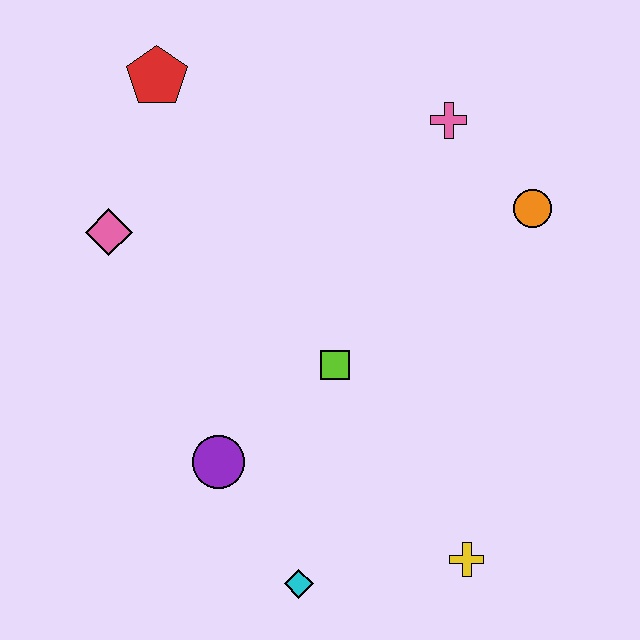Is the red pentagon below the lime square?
No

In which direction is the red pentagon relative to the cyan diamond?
The red pentagon is above the cyan diamond.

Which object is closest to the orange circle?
The pink cross is closest to the orange circle.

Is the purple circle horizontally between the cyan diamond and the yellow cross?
No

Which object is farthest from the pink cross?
The cyan diamond is farthest from the pink cross.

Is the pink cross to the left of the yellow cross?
Yes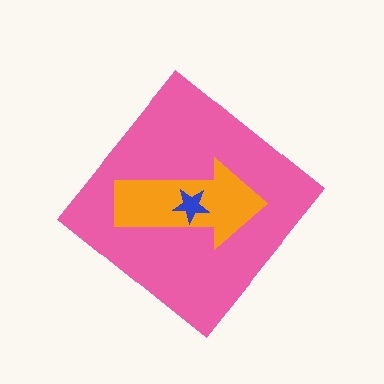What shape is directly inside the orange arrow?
The blue star.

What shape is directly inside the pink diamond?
The orange arrow.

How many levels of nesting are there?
3.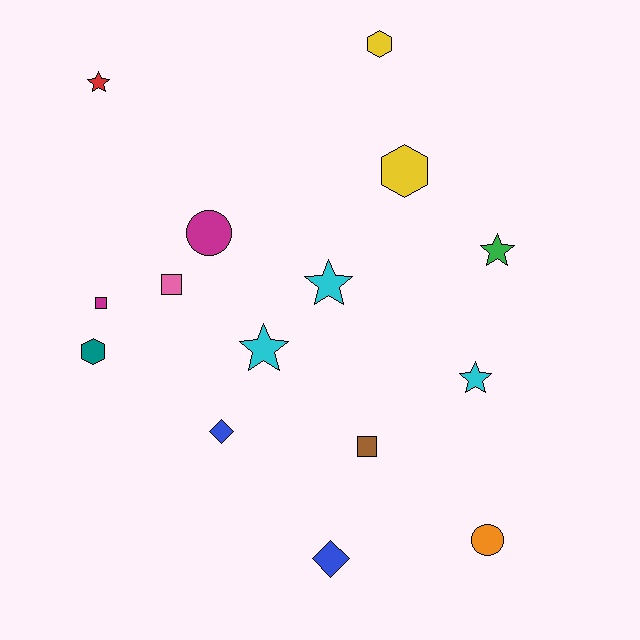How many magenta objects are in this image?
There are 2 magenta objects.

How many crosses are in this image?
There are no crosses.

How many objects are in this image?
There are 15 objects.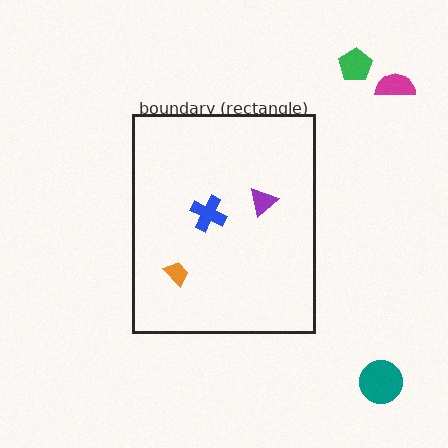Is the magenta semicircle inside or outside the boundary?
Outside.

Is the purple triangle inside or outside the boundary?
Inside.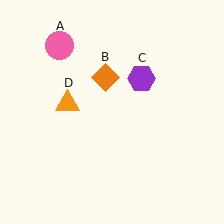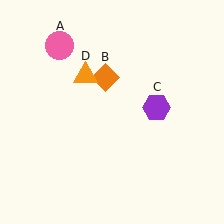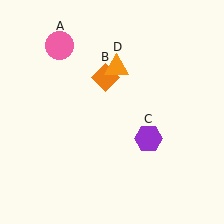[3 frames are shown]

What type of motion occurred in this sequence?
The purple hexagon (object C), orange triangle (object D) rotated clockwise around the center of the scene.